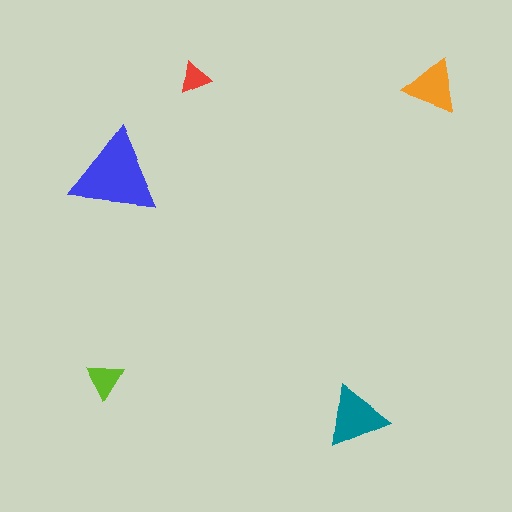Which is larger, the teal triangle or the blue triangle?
The blue one.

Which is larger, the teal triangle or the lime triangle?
The teal one.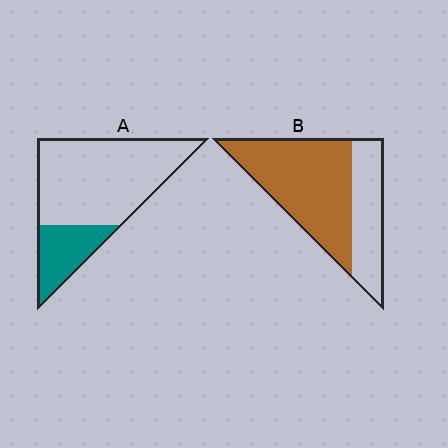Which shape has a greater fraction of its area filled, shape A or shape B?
Shape B.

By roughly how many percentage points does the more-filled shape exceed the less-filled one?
By roughly 40 percentage points (B over A).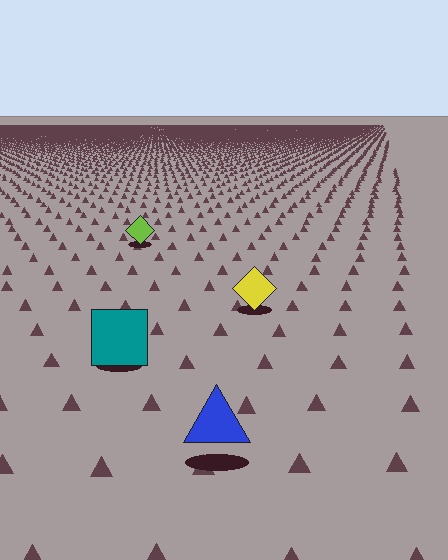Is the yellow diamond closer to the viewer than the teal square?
No. The teal square is closer — you can tell from the texture gradient: the ground texture is coarser near it.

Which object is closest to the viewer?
The blue triangle is closest. The texture marks near it are larger and more spread out.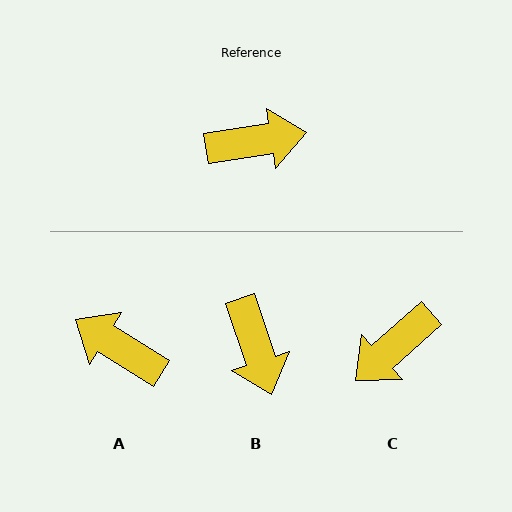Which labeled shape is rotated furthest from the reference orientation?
C, about 147 degrees away.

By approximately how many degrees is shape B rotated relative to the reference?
Approximately 80 degrees clockwise.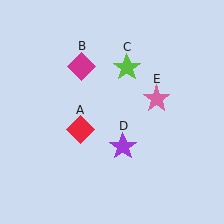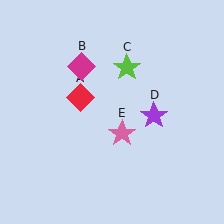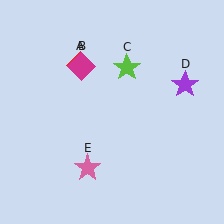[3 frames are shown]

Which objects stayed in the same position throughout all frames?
Magenta diamond (object B) and lime star (object C) remained stationary.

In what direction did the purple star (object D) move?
The purple star (object D) moved up and to the right.